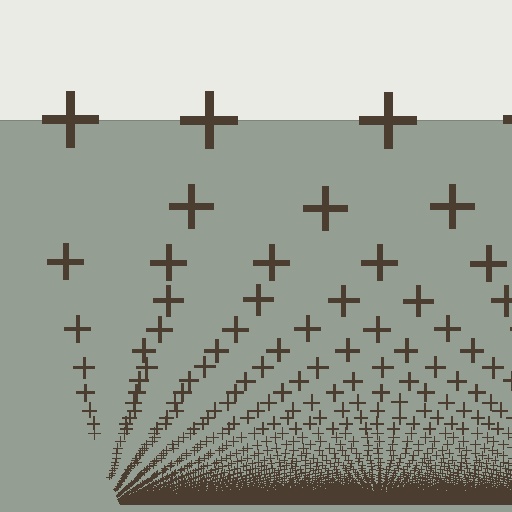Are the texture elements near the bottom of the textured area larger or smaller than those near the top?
Smaller. The gradient is inverted — elements near the bottom are smaller and denser.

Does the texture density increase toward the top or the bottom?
Density increases toward the bottom.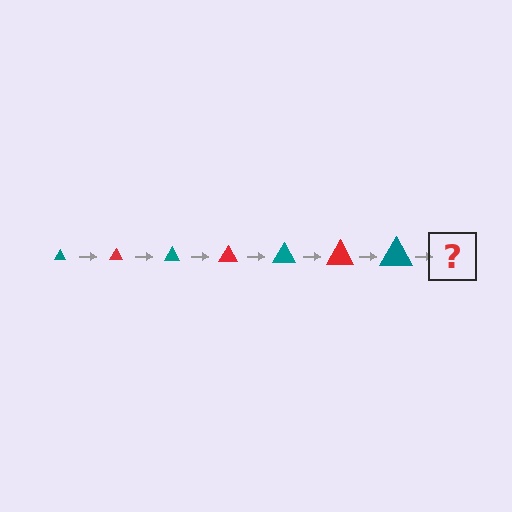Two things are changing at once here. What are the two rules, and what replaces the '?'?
The two rules are that the triangle grows larger each step and the color cycles through teal and red. The '?' should be a red triangle, larger than the previous one.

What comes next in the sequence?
The next element should be a red triangle, larger than the previous one.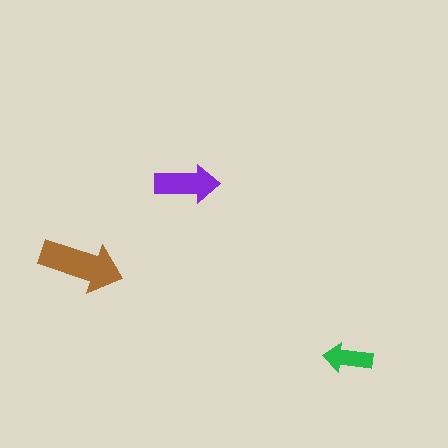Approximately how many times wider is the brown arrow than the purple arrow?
About 1.5 times wider.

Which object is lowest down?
The green arrow is bottommost.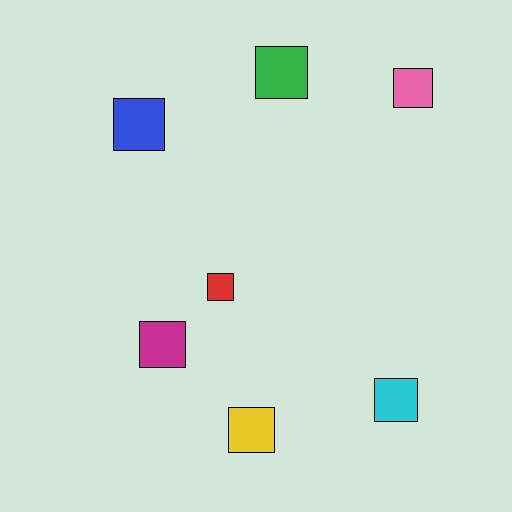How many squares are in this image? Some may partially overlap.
There are 7 squares.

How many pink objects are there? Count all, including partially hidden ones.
There is 1 pink object.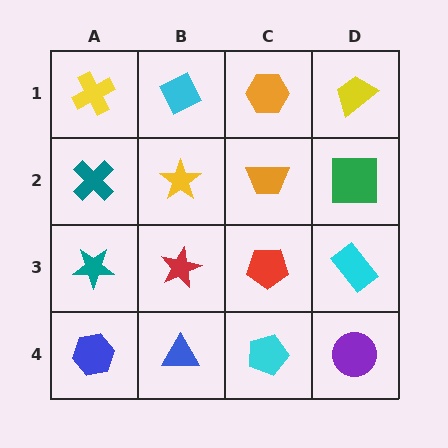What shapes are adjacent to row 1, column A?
A teal cross (row 2, column A), a cyan diamond (row 1, column B).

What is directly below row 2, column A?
A teal star.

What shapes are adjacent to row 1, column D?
A green square (row 2, column D), an orange hexagon (row 1, column C).